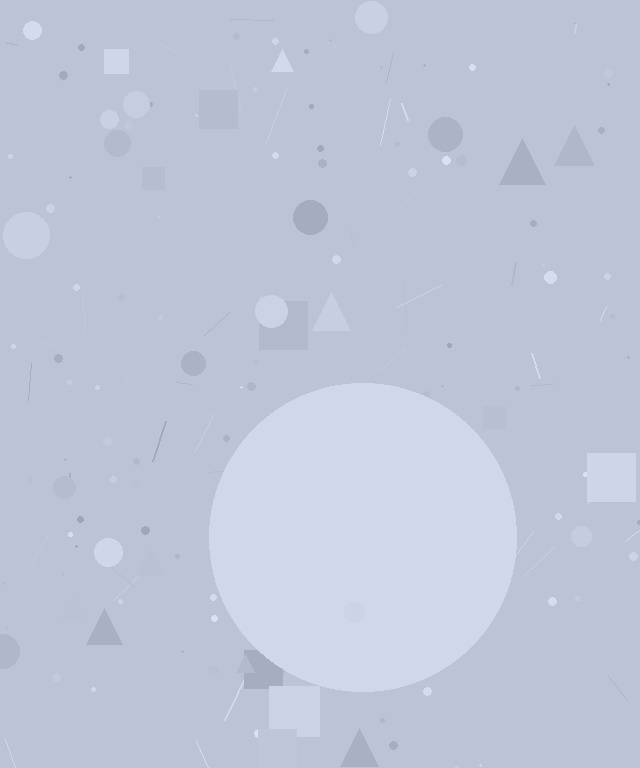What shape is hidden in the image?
A circle is hidden in the image.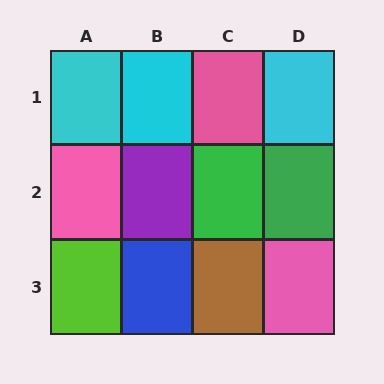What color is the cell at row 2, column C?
Green.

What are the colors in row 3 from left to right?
Lime, blue, brown, pink.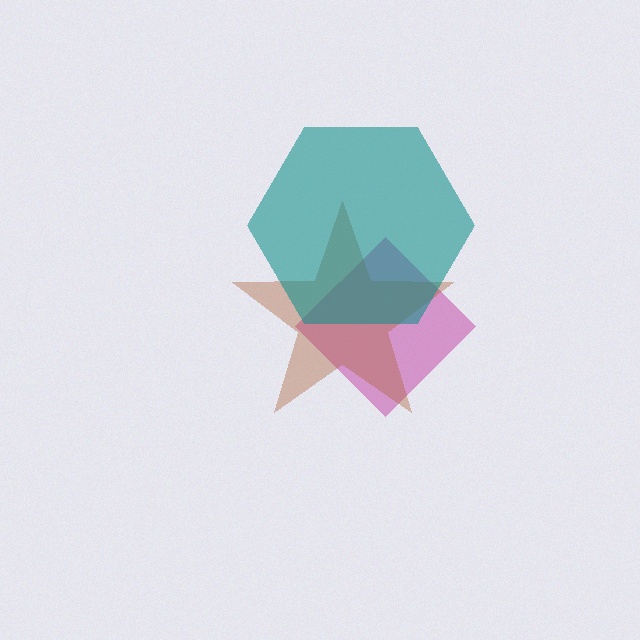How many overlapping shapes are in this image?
There are 3 overlapping shapes in the image.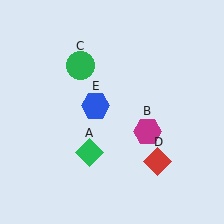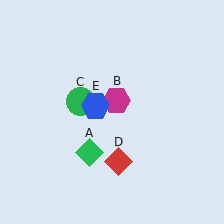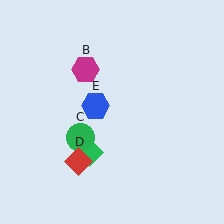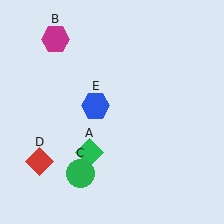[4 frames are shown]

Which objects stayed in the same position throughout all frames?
Green diamond (object A) and blue hexagon (object E) remained stationary.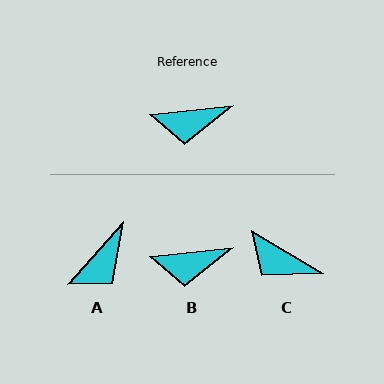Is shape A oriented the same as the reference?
No, it is off by about 41 degrees.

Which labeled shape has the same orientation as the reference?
B.